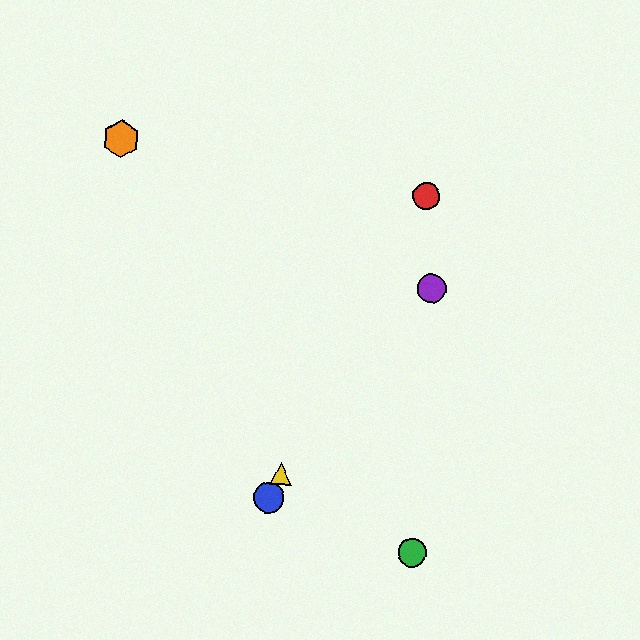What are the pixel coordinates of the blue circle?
The blue circle is at (269, 498).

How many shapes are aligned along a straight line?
3 shapes (the red circle, the blue circle, the yellow triangle) are aligned along a straight line.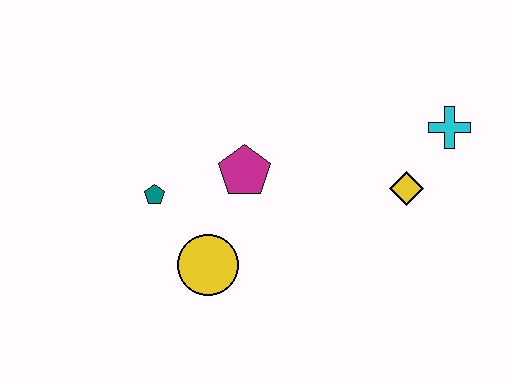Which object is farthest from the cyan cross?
The teal pentagon is farthest from the cyan cross.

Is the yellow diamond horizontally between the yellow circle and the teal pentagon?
No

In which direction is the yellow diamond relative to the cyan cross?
The yellow diamond is below the cyan cross.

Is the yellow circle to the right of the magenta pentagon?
No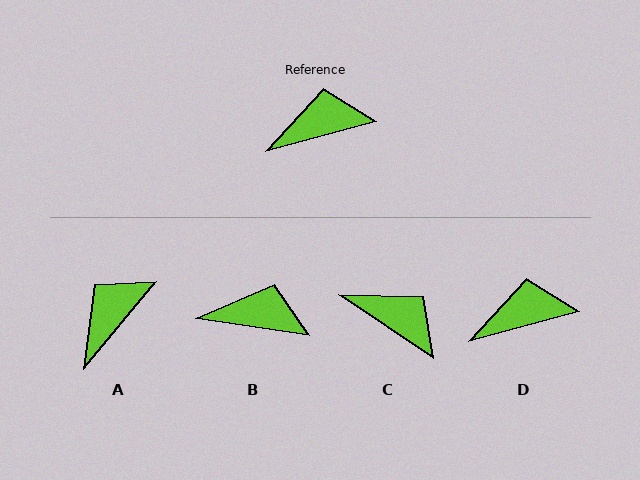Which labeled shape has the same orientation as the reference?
D.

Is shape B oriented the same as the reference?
No, it is off by about 24 degrees.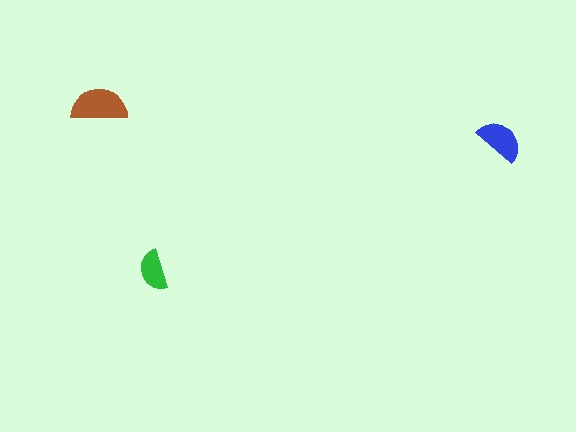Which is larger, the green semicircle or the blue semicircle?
The blue one.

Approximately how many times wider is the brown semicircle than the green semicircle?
About 1.5 times wider.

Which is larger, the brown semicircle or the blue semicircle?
The brown one.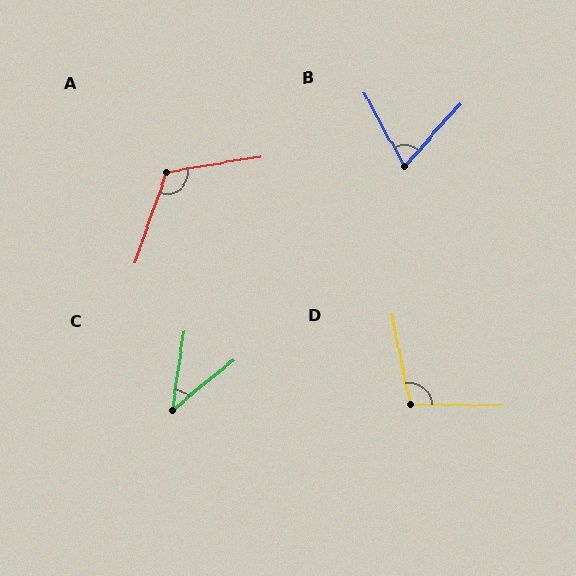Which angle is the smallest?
C, at approximately 43 degrees.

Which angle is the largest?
A, at approximately 119 degrees.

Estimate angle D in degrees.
Approximately 103 degrees.